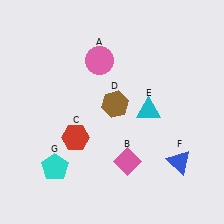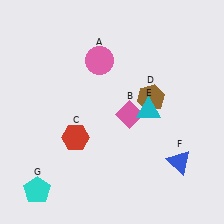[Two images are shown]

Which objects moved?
The objects that moved are: the pink diamond (B), the brown hexagon (D), the cyan pentagon (G).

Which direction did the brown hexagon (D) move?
The brown hexagon (D) moved right.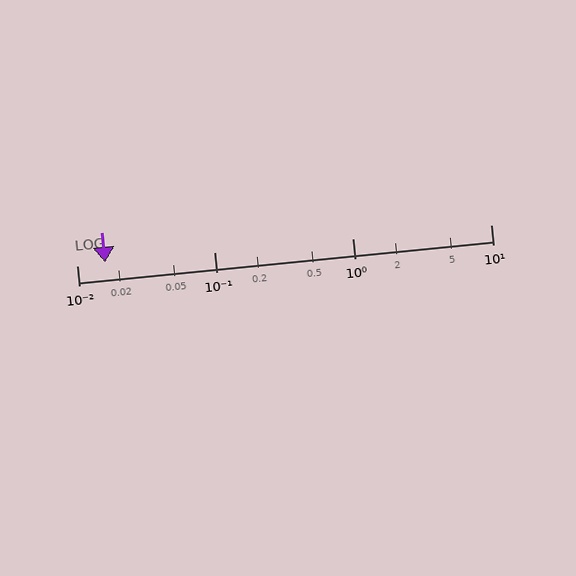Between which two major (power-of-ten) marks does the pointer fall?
The pointer is between 0.01 and 0.1.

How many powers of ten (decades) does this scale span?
The scale spans 3 decades, from 0.01 to 10.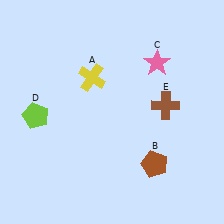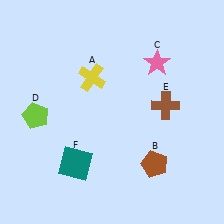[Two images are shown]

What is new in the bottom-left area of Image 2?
A teal square (F) was added in the bottom-left area of Image 2.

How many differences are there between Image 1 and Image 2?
There is 1 difference between the two images.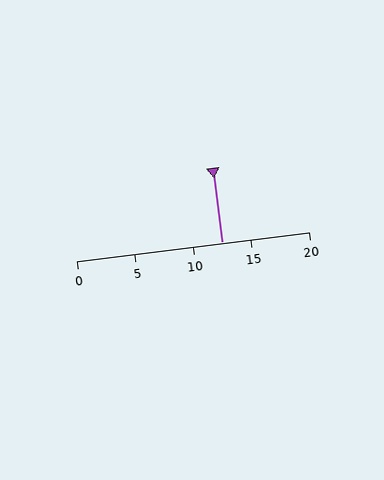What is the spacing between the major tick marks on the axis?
The major ticks are spaced 5 apart.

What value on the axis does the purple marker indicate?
The marker indicates approximately 12.5.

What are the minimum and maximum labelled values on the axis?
The axis runs from 0 to 20.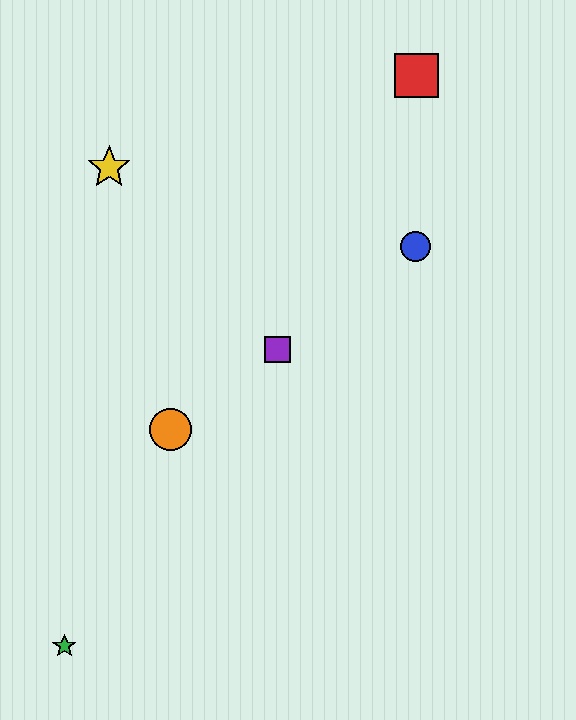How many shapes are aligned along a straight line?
3 shapes (the blue circle, the purple square, the orange circle) are aligned along a straight line.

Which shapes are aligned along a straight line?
The blue circle, the purple square, the orange circle are aligned along a straight line.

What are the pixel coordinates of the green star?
The green star is at (64, 646).